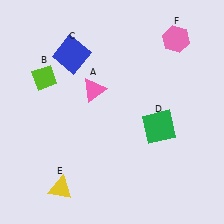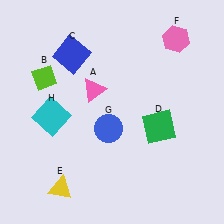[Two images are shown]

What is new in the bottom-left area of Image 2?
A cyan square (H) was added in the bottom-left area of Image 2.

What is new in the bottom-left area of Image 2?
A blue circle (G) was added in the bottom-left area of Image 2.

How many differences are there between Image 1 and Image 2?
There are 2 differences between the two images.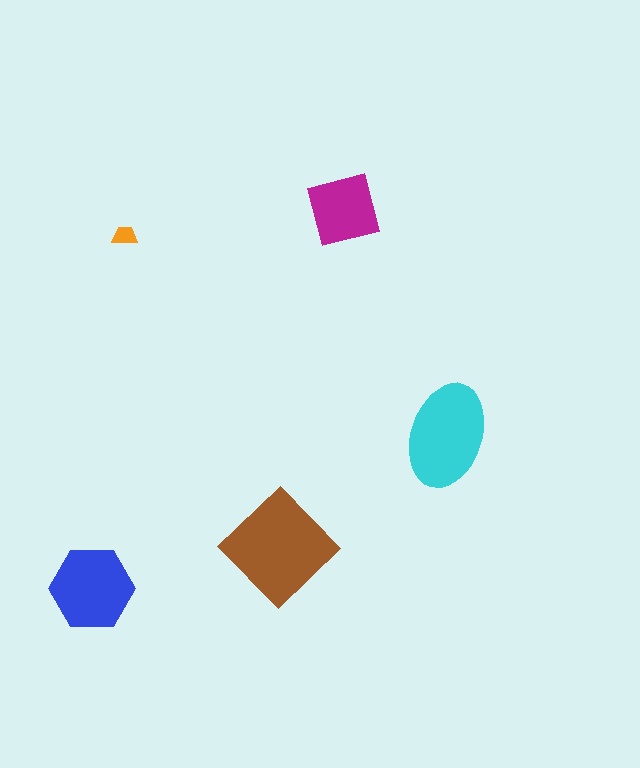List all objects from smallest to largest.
The orange trapezoid, the magenta square, the blue hexagon, the cyan ellipse, the brown diamond.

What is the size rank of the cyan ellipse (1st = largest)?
2nd.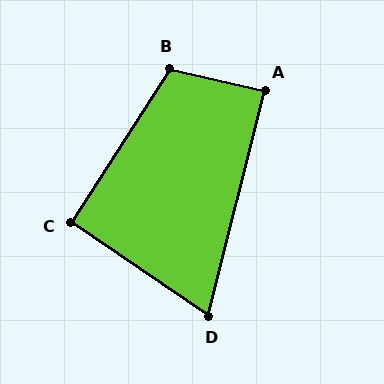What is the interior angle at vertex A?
Approximately 89 degrees (approximately right).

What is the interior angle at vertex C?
Approximately 91 degrees (approximately right).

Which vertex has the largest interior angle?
B, at approximately 110 degrees.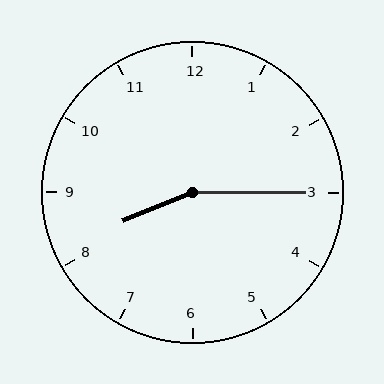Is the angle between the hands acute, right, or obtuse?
It is obtuse.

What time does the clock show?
8:15.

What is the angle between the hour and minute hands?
Approximately 158 degrees.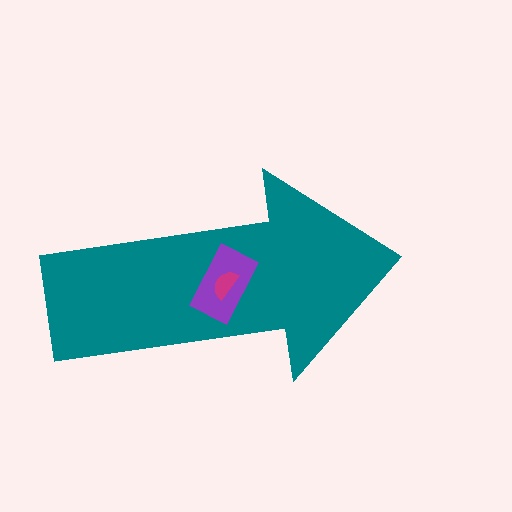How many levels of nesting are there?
3.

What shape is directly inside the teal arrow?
The purple rectangle.